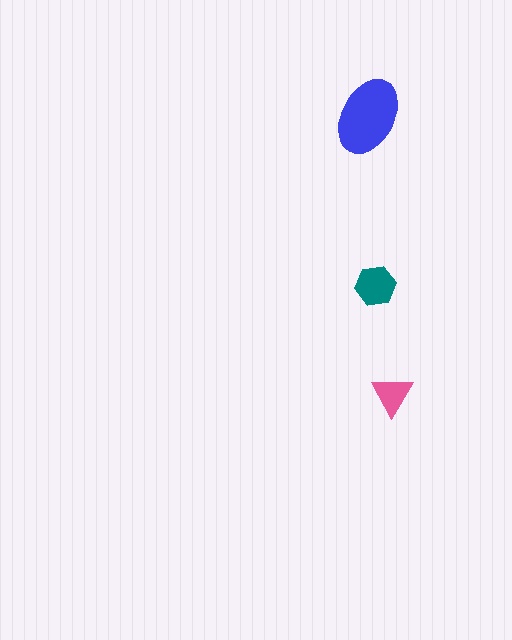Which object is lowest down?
The pink triangle is bottommost.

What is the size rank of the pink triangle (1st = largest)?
3rd.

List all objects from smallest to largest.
The pink triangle, the teal hexagon, the blue ellipse.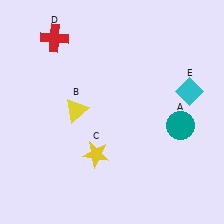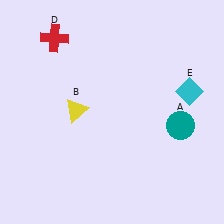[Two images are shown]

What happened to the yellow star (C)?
The yellow star (C) was removed in Image 2. It was in the bottom-left area of Image 1.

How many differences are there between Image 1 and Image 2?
There is 1 difference between the two images.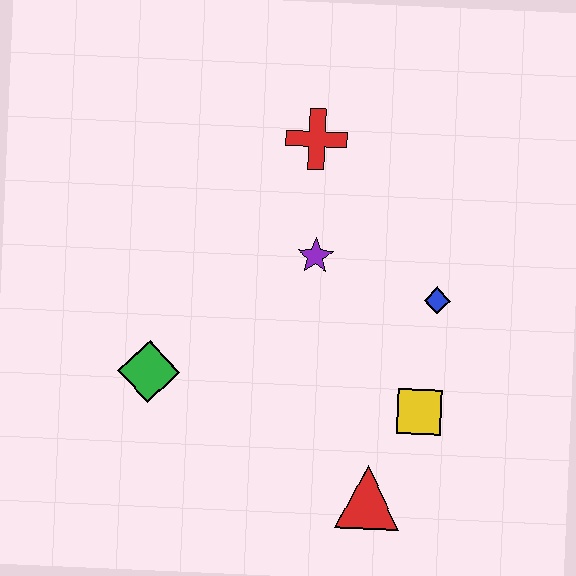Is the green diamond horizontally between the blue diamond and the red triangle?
No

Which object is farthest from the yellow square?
The red cross is farthest from the yellow square.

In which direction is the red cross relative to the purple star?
The red cross is above the purple star.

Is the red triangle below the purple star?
Yes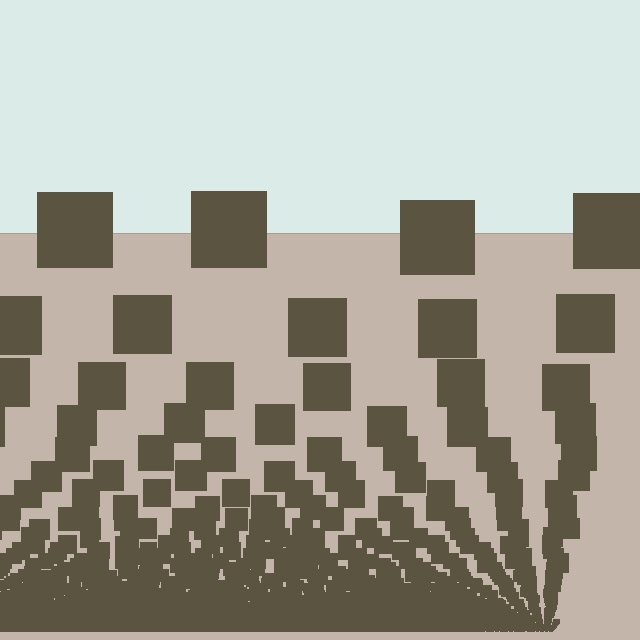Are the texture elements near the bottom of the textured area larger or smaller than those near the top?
Smaller. The gradient is inverted — elements near the bottom are smaller and denser.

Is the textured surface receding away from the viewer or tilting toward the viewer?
The surface appears to tilt toward the viewer. Texture elements get larger and sparser toward the top.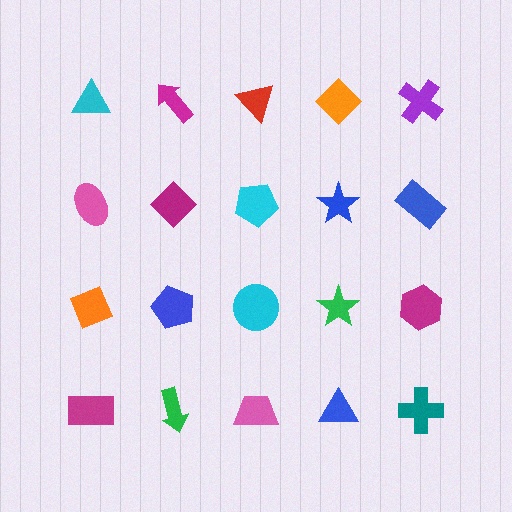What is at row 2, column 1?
A pink ellipse.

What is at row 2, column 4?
A blue star.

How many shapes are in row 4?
5 shapes.